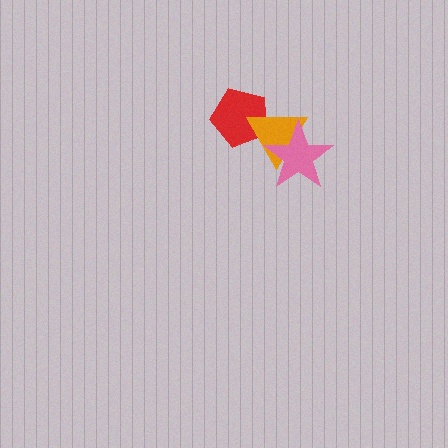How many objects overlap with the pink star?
1 object overlaps with the pink star.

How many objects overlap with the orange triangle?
2 objects overlap with the orange triangle.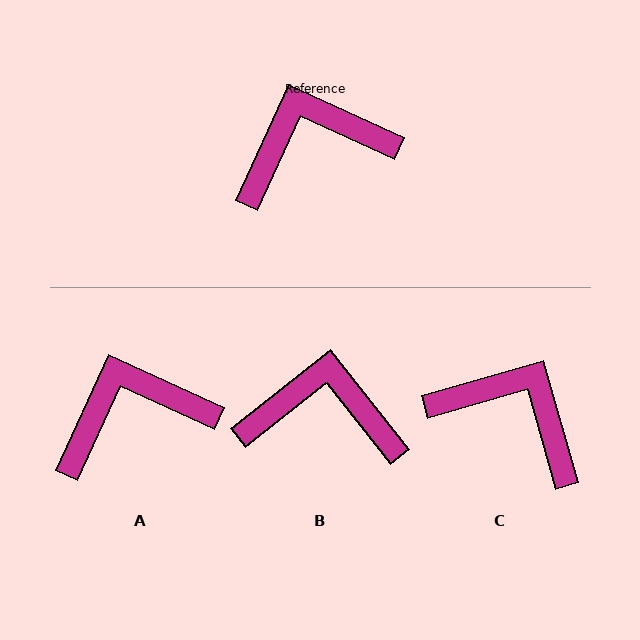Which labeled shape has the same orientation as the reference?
A.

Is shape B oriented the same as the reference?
No, it is off by about 27 degrees.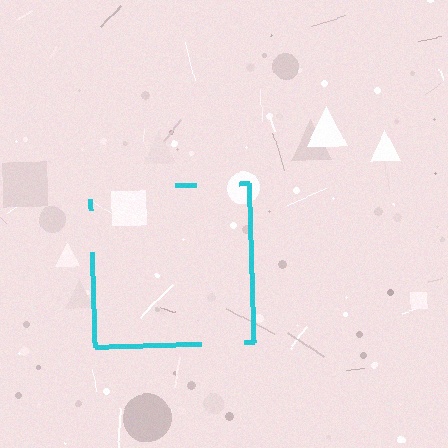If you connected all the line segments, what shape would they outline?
They would outline a square.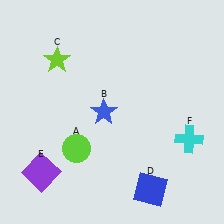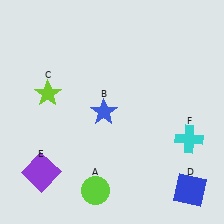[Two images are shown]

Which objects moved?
The objects that moved are: the lime circle (A), the lime star (C), the blue square (D).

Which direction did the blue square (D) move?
The blue square (D) moved right.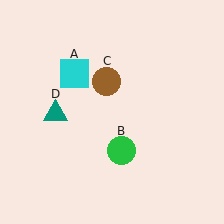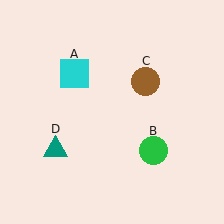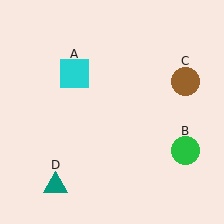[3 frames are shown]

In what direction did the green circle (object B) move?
The green circle (object B) moved right.